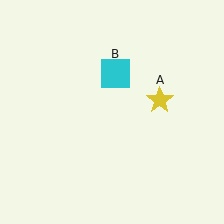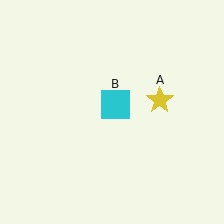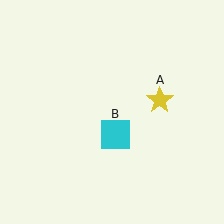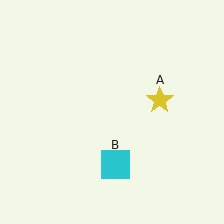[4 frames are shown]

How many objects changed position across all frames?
1 object changed position: cyan square (object B).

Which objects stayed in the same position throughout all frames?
Yellow star (object A) remained stationary.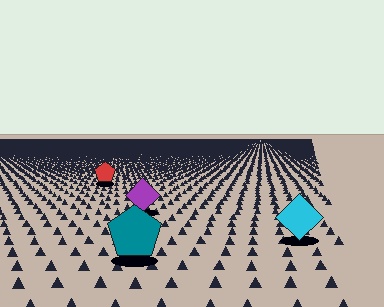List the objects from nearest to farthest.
From nearest to farthest: the teal pentagon, the cyan diamond, the purple diamond, the red pentagon.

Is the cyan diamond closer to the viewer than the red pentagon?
Yes. The cyan diamond is closer — you can tell from the texture gradient: the ground texture is coarser near it.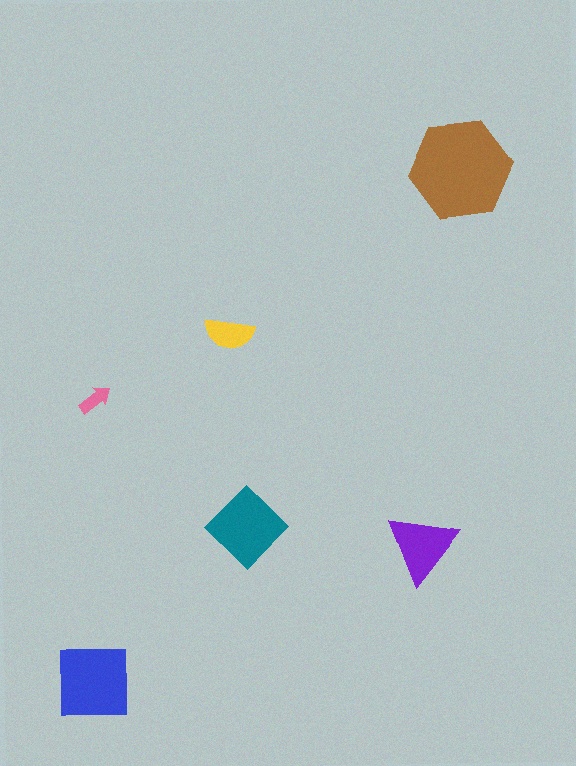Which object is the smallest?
The pink arrow.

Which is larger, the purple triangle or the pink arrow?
The purple triangle.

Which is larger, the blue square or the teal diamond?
The blue square.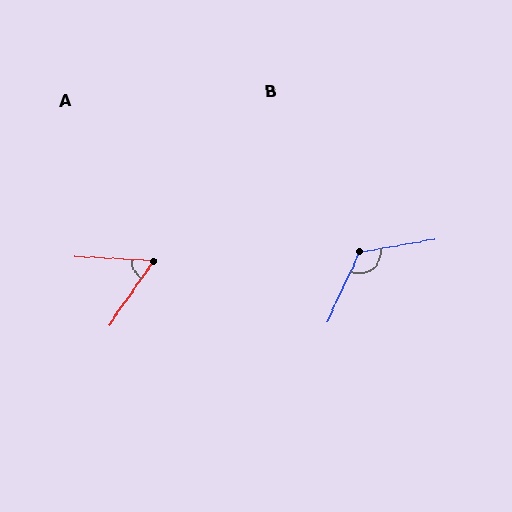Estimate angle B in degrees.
Approximately 125 degrees.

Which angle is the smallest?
A, at approximately 59 degrees.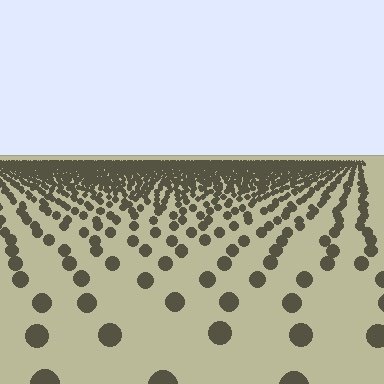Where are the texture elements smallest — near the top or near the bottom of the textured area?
Near the top.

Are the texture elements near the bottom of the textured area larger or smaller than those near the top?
Larger. Near the bottom, elements are closer to the viewer and appear at a bigger on-screen size.